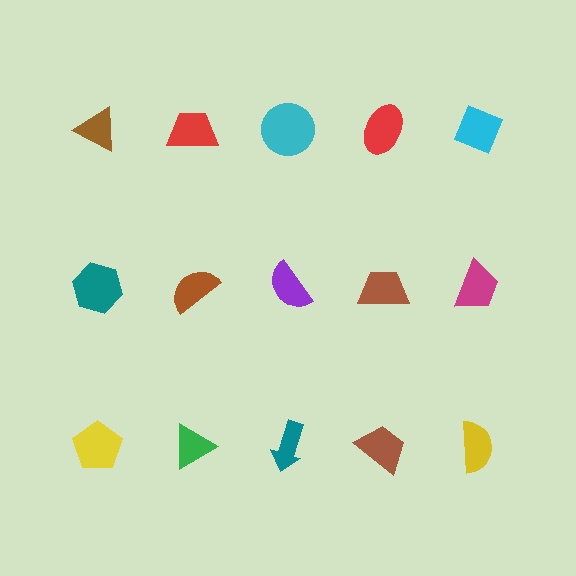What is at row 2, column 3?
A purple semicircle.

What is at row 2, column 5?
A magenta trapezoid.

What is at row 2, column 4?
A brown trapezoid.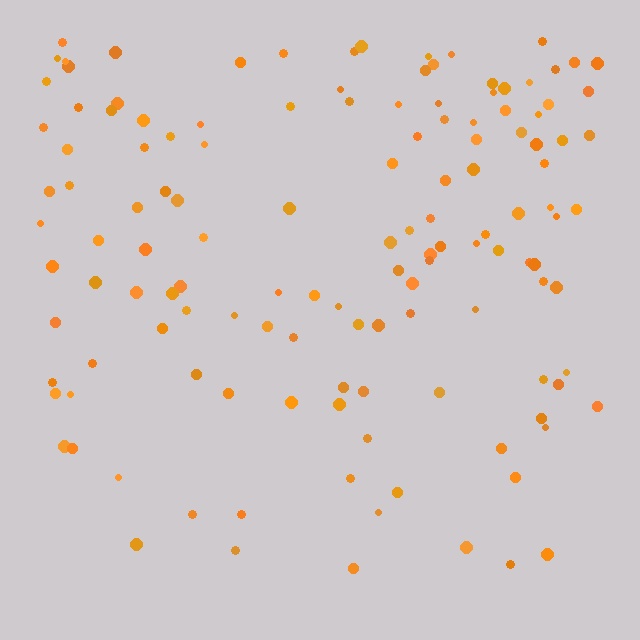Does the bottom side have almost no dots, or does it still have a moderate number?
Still a moderate number, just noticeably fewer than the top.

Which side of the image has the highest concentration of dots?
The top.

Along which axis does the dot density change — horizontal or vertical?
Vertical.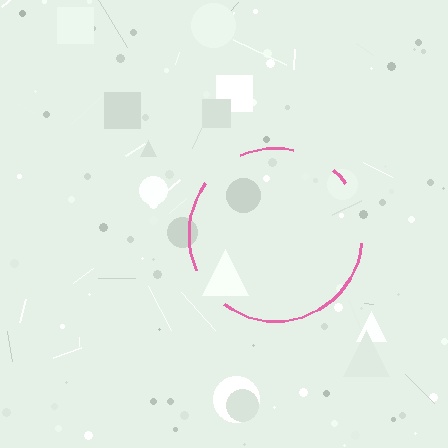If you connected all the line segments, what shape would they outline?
They would outline a circle.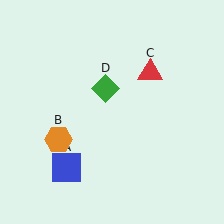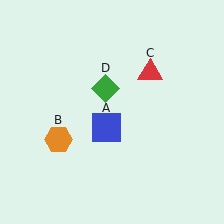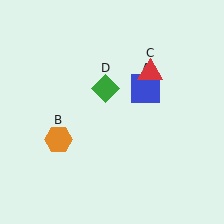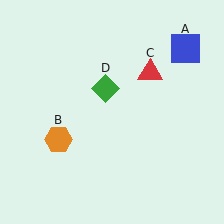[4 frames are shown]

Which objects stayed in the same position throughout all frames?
Orange hexagon (object B) and red triangle (object C) and green diamond (object D) remained stationary.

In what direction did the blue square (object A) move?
The blue square (object A) moved up and to the right.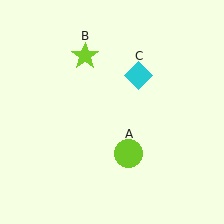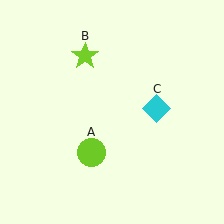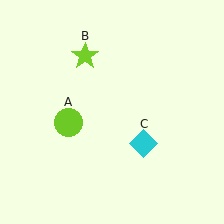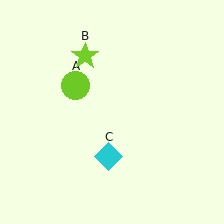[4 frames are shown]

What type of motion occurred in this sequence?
The lime circle (object A), cyan diamond (object C) rotated clockwise around the center of the scene.